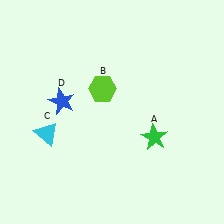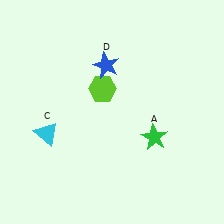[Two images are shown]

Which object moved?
The blue star (D) moved right.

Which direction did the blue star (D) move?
The blue star (D) moved right.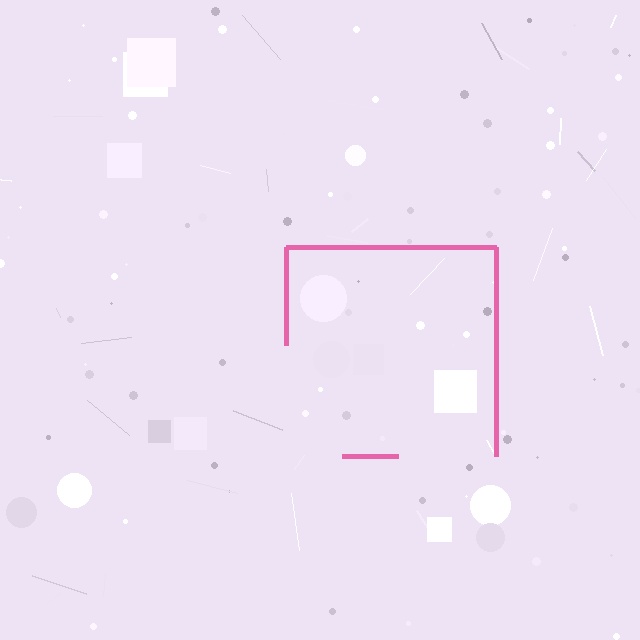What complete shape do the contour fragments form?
The contour fragments form a square.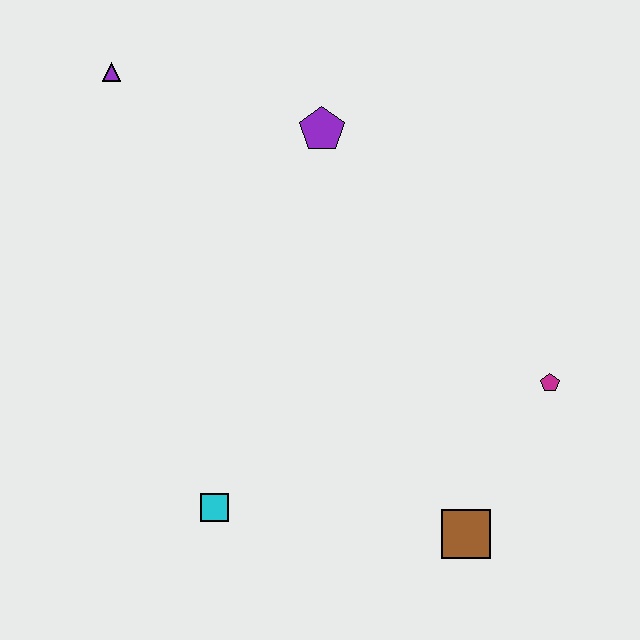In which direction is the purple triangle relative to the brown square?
The purple triangle is above the brown square.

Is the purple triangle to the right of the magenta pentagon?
No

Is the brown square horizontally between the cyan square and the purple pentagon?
No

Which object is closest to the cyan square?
The brown square is closest to the cyan square.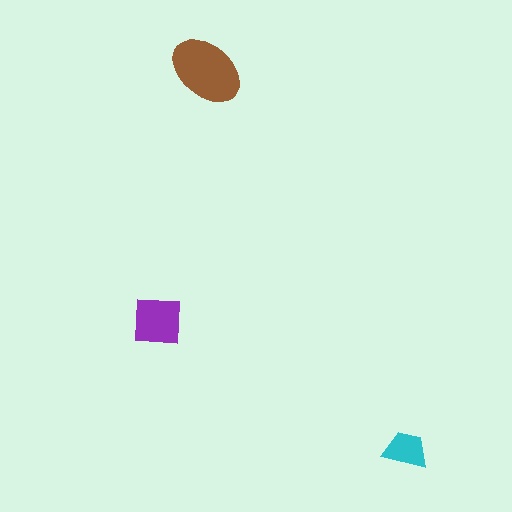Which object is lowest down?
The cyan trapezoid is bottommost.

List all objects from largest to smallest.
The brown ellipse, the purple square, the cyan trapezoid.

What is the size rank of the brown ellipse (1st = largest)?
1st.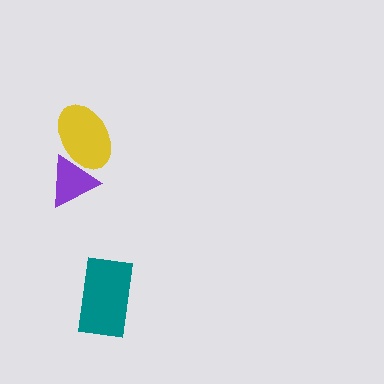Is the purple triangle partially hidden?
Yes, it is partially covered by another shape.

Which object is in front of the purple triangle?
The yellow ellipse is in front of the purple triangle.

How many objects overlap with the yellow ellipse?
1 object overlaps with the yellow ellipse.